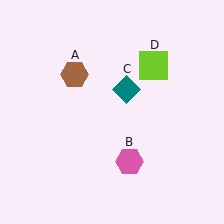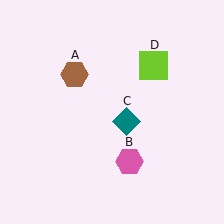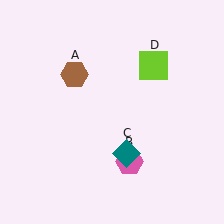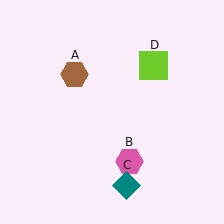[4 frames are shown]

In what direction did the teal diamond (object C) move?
The teal diamond (object C) moved down.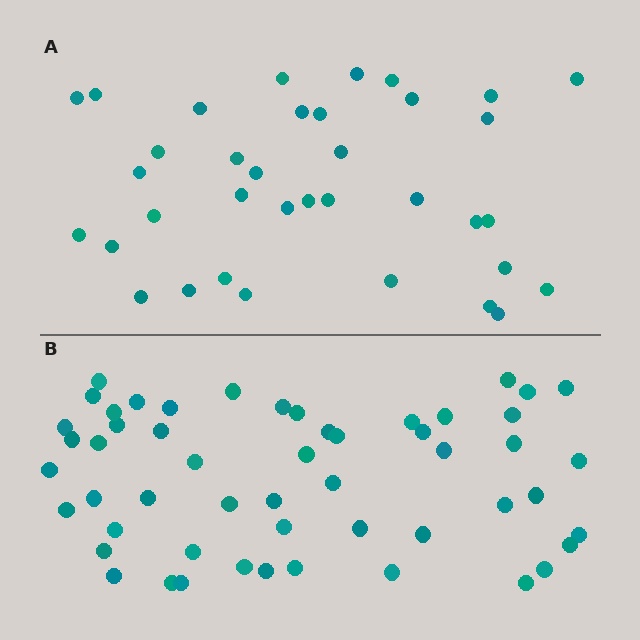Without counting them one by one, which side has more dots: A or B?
Region B (the bottom region) has more dots.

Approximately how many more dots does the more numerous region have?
Region B has approximately 15 more dots than region A.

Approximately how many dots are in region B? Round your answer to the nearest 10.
About 50 dots. (The exact count is 53, which rounds to 50.)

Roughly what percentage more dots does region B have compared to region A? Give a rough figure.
About 45% more.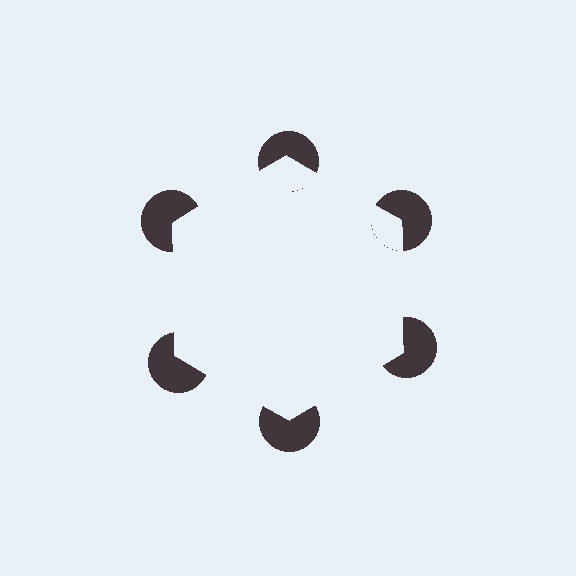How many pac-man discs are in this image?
There are 6 — one at each vertex of the illusory hexagon.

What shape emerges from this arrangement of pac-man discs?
An illusory hexagon — its edges are inferred from the aligned wedge cuts in the pac-man discs, not physically drawn.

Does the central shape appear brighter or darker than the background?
It typically appears slightly brighter than the background, even though no actual brightness change is drawn.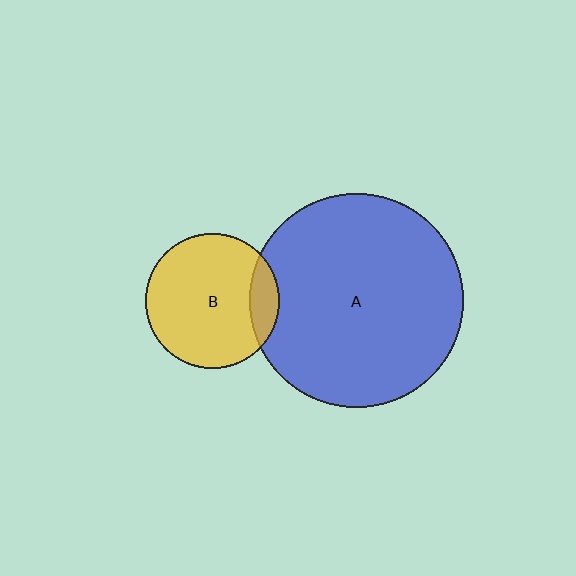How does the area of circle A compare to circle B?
Approximately 2.5 times.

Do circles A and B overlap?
Yes.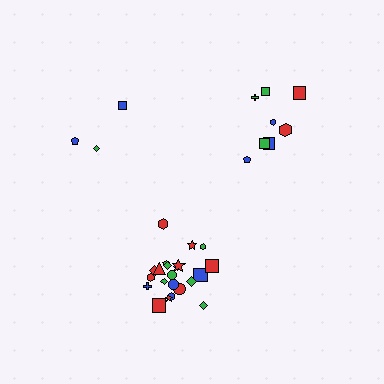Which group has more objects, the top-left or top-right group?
The top-right group.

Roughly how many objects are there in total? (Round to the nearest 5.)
Roughly 35 objects in total.